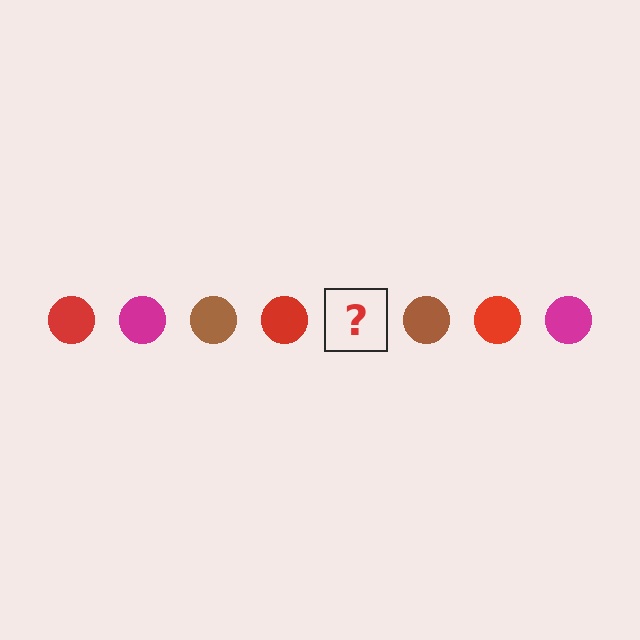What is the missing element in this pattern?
The missing element is a magenta circle.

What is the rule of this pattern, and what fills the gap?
The rule is that the pattern cycles through red, magenta, brown circles. The gap should be filled with a magenta circle.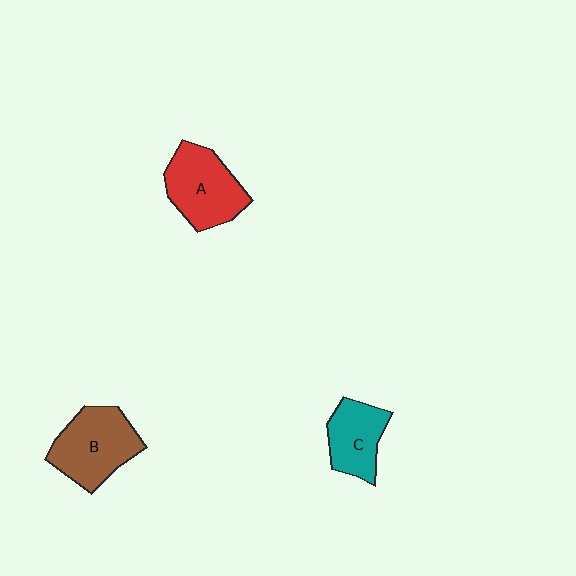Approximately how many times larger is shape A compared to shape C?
Approximately 1.3 times.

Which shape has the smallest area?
Shape C (teal).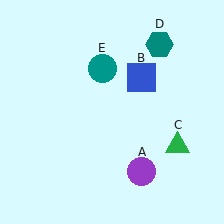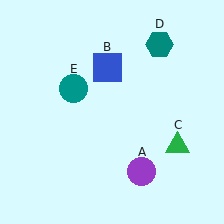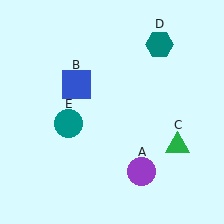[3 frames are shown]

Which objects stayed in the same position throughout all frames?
Purple circle (object A) and green triangle (object C) and teal hexagon (object D) remained stationary.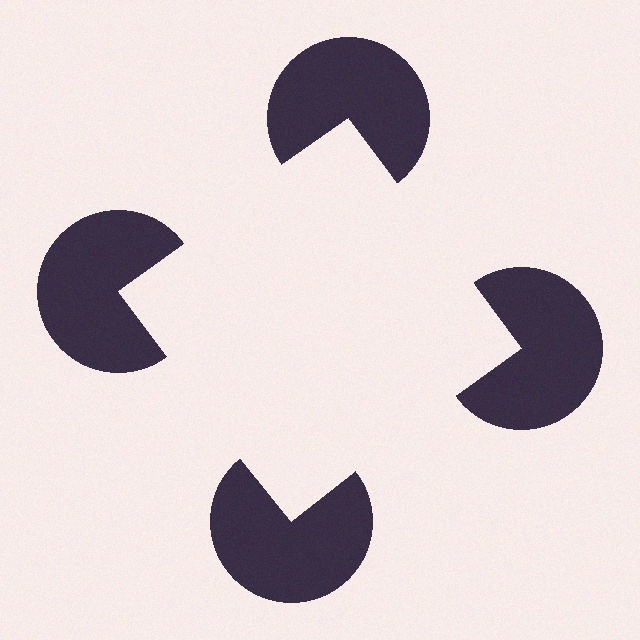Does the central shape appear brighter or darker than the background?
It typically appears slightly brighter than the background, even though no actual brightness change is drawn.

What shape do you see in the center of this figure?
An illusory square — its edges are inferred from the aligned wedge cuts in the pac-man discs, not physically drawn.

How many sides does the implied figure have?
4 sides.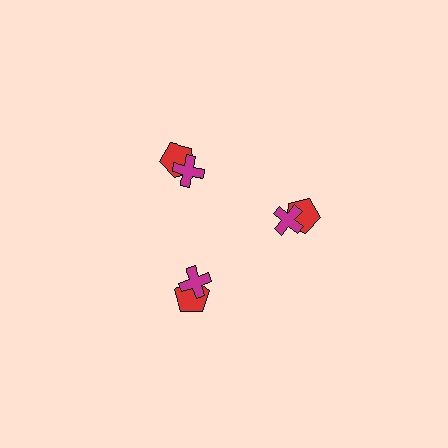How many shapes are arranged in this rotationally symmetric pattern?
There are 6 shapes, arranged in 3 groups of 2.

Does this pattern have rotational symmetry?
Yes, this pattern has 3-fold rotational symmetry. It looks the same after rotating 120 degrees around the center.